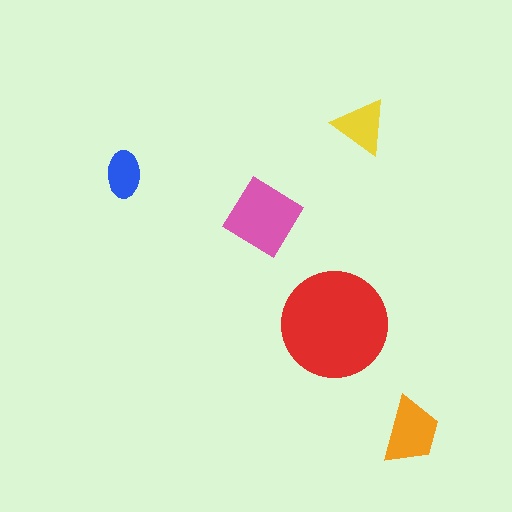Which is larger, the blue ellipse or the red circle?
The red circle.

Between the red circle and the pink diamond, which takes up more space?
The red circle.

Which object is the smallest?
The blue ellipse.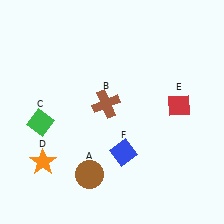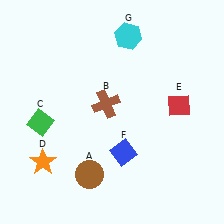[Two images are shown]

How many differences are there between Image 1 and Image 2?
There is 1 difference between the two images.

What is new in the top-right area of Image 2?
A cyan hexagon (G) was added in the top-right area of Image 2.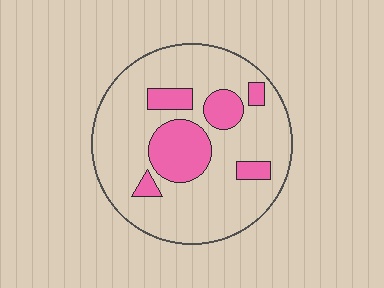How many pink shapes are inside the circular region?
6.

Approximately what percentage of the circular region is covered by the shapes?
Approximately 20%.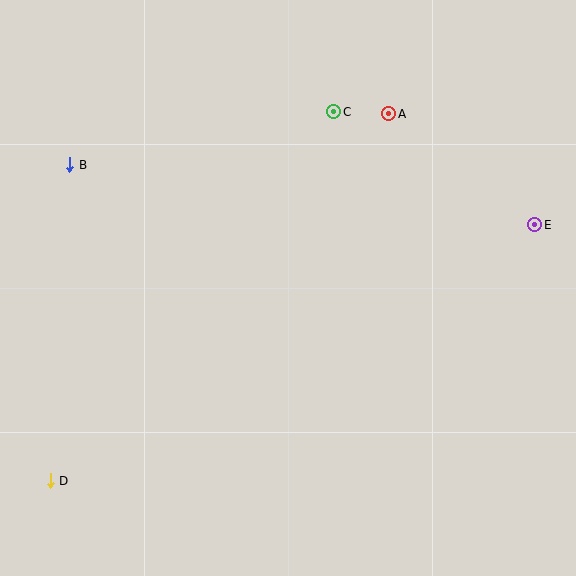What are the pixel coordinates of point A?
Point A is at (389, 114).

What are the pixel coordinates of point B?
Point B is at (70, 165).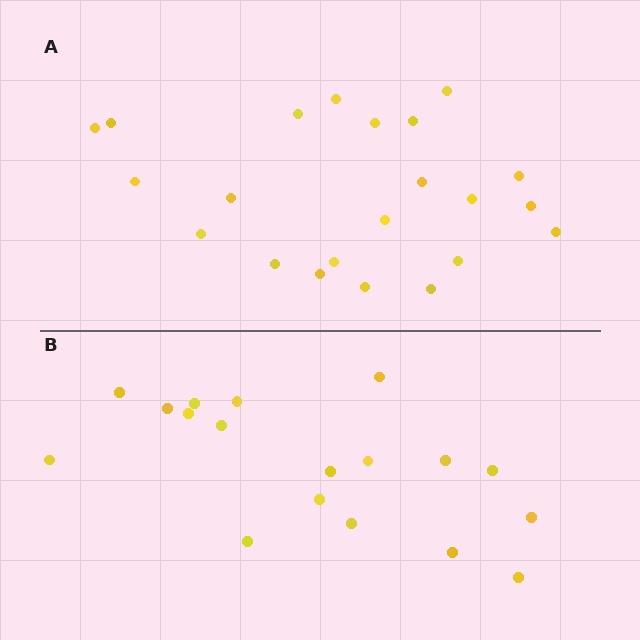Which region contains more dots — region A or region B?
Region A (the top region) has more dots.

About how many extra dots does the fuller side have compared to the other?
Region A has about 4 more dots than region B.